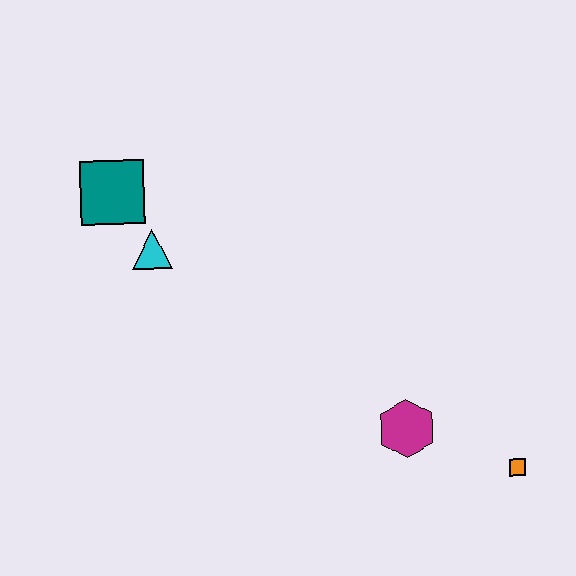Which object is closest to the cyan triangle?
The teal square is closest to the cyan triangle.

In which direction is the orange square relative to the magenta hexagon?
The orange square is to the right of the magenta hexagon.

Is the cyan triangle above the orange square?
Yes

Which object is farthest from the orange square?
The teal square is farthest from the orange square.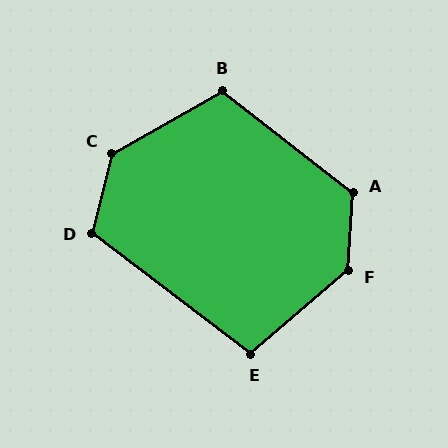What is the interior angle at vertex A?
Approximately 125 degrees (obtuse).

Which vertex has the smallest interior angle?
E, at approximately 102 degrees.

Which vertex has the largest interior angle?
F, at approximately 134 degrees.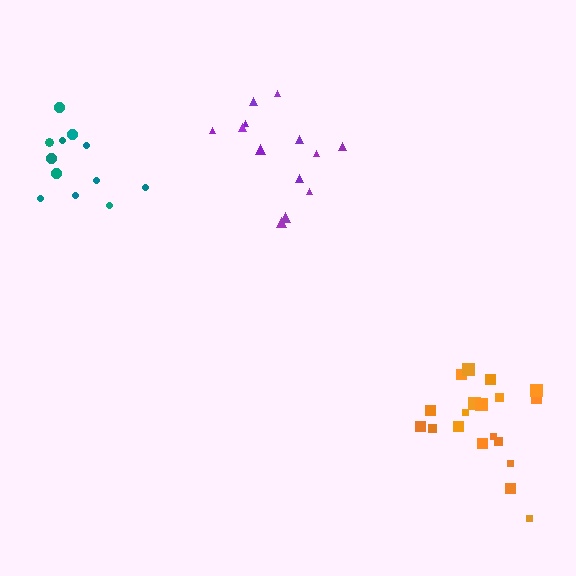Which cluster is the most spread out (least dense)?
Purple.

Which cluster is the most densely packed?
Orange.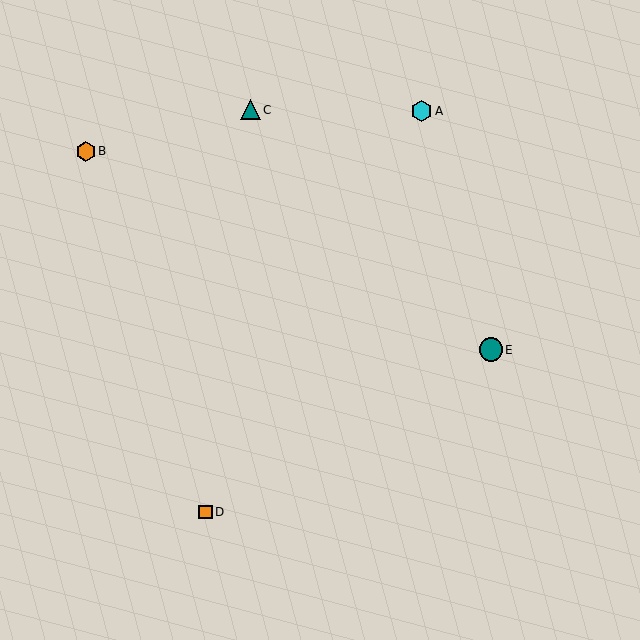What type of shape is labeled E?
Shape E is a teal circle.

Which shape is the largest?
The teal circle (labeled E) is the largest.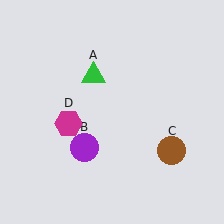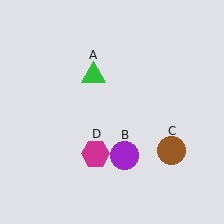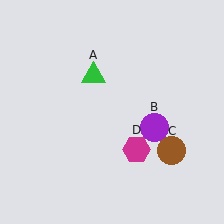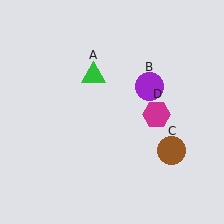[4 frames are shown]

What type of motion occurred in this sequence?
The purple circle (object B), magenta hexagon (object D) rotated counterclockwise around the center of the scene.